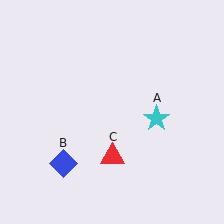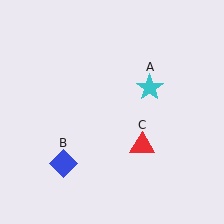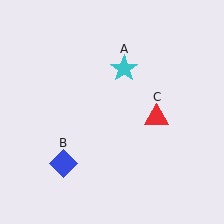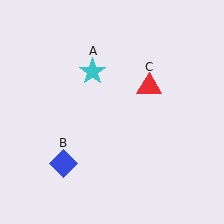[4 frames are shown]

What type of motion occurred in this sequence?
The cyan star (object A), red triangle (object C) rotated counterclockwise around the center of the scene.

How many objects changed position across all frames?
2 objects changed position: cyan star (object A), red triangle (object C).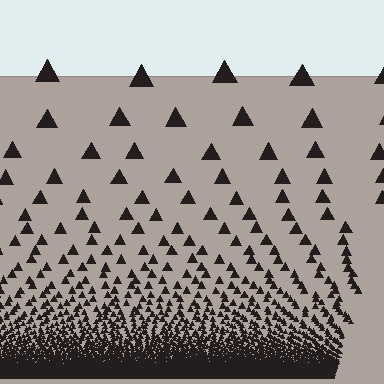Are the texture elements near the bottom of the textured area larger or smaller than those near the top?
Smaller. The gradient is inverted — elements near the bottom are smaller and denser.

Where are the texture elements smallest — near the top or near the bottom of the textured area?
Near the bottom.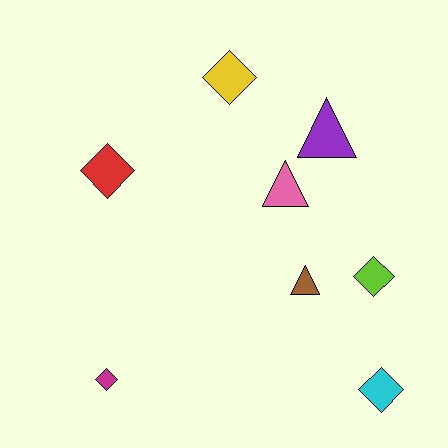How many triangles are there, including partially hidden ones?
There are 3 triangles.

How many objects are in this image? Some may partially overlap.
There are 8 objects.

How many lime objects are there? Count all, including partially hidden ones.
There is 1 lime object.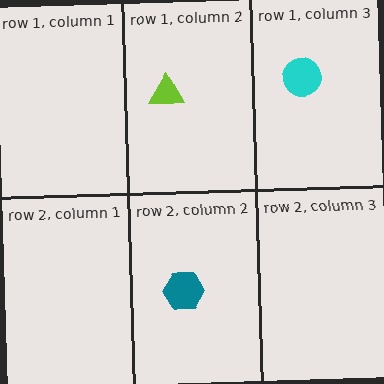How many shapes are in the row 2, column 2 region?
1.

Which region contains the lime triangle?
The row 1, column 2 region.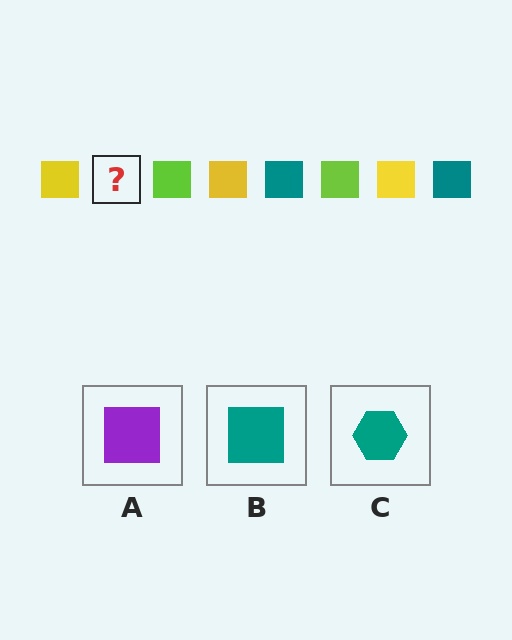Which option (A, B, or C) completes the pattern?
B.